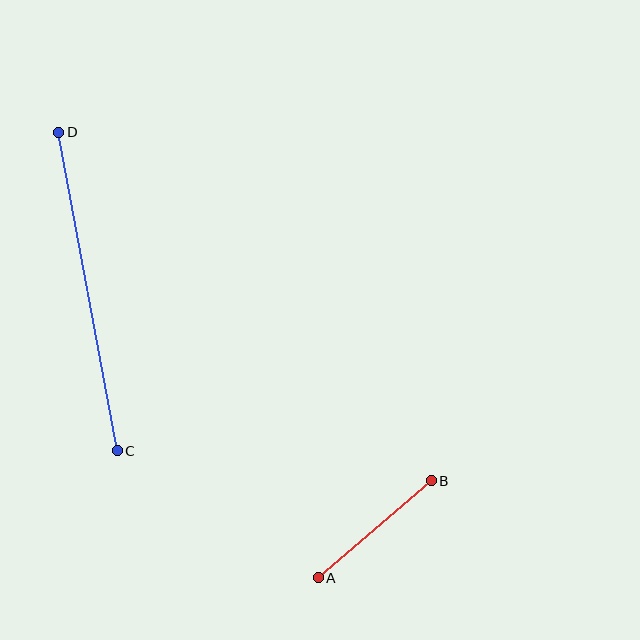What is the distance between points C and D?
The distance is approximately 324 pixels.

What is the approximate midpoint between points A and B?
The midpoint is at approximately (375, 529) pixels.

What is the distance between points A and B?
The distance is approximately 149 pixels.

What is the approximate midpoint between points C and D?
The midpoint is at approximately (88, 291) pixels.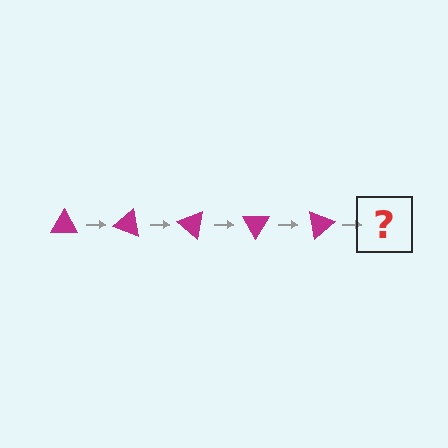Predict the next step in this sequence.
The next step is a magenta triangle rotated 100 degrees.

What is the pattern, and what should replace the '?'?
The pattern is that the triangle rotates 20 degrees each step. The '?' should be a magenta triangle rotated 100 degrees.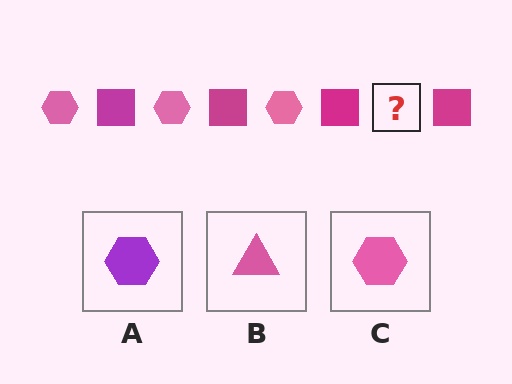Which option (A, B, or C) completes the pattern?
C.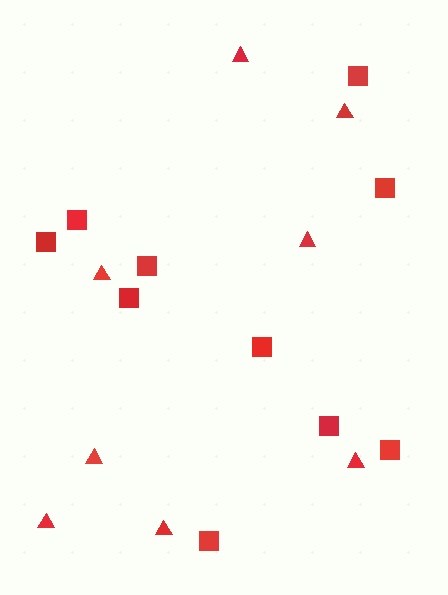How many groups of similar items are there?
There are 2 groups: one group of triangles (8) and one group of squares (10).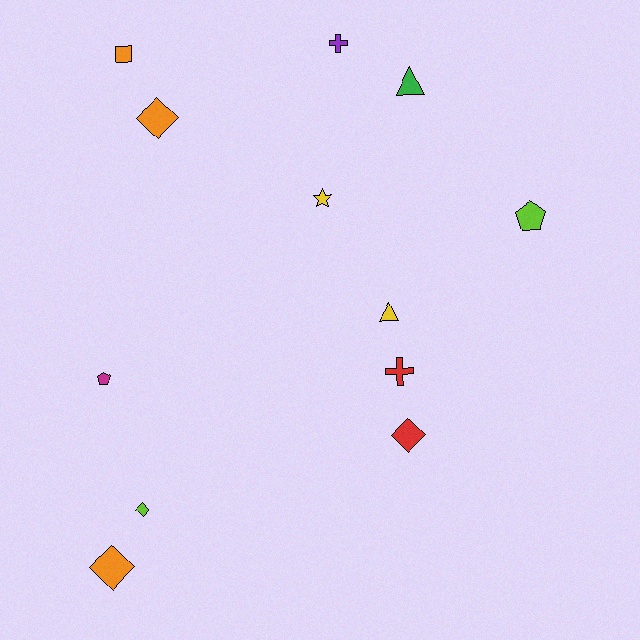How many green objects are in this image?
There is 1 green object.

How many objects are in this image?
There are 12 objects.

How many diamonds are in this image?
There are 4 diamonds.